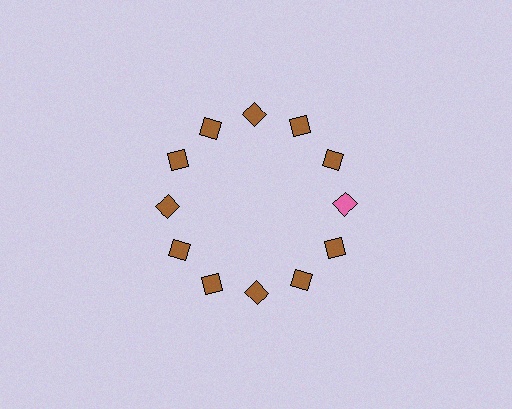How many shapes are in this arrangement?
There are 12 shapes arranged in a ring pattern.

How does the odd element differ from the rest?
It has a different color: pink instead of brown.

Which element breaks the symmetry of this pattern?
The pink diamond at roughly the 3 o'clock position breaks the symmetry. All other shapes are brown diamonds.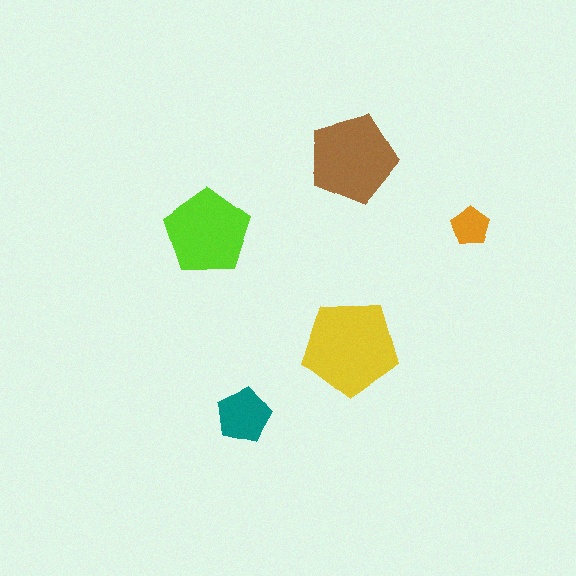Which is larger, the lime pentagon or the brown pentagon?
The brown one.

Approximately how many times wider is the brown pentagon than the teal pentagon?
About 1.5 times wider.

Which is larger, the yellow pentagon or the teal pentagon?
The yellow one.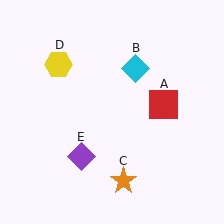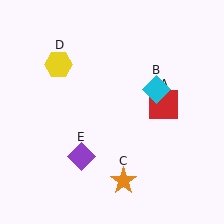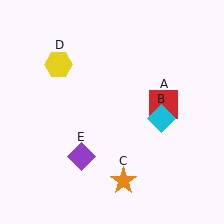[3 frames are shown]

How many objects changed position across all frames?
1 object changed position: cyan diamond (object B).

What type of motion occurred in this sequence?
The cyan diamond (object B) rotated clockwise around the center of the scene.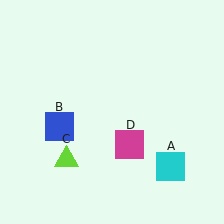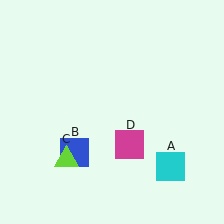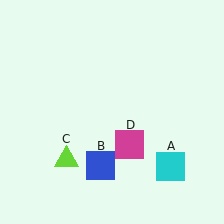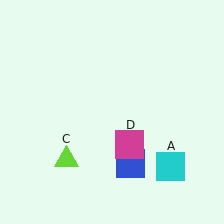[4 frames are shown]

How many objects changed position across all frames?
1 object changed position: blue square (object B).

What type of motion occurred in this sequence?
The blue square (object B) rotated counterclockwise around the center of the scene.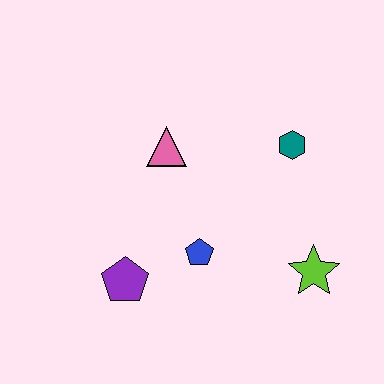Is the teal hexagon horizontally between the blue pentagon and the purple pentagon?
No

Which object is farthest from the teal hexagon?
The purple pentagon is farthest from the teal hexagon.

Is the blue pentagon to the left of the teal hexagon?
Yes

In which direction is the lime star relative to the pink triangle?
The lime star is to the right of the pink triangle.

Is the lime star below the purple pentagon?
No